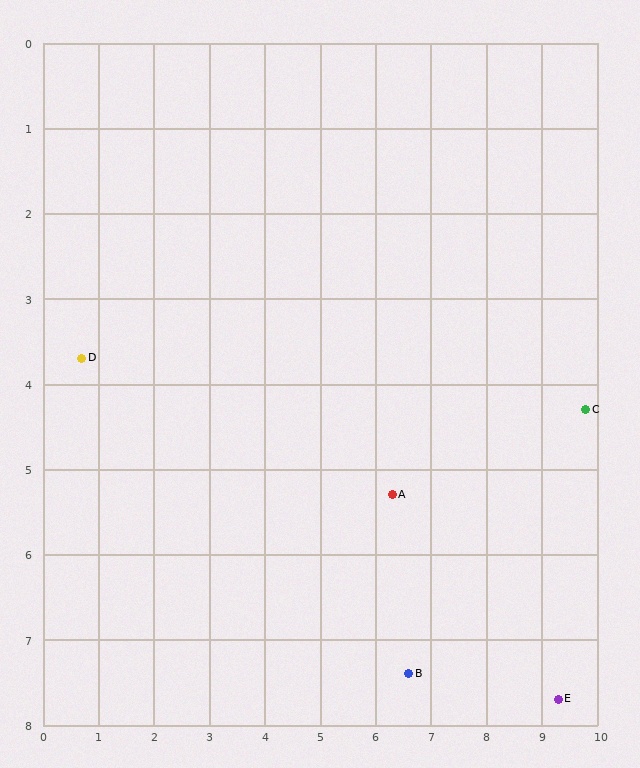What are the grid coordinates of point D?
Point D is at approximately (0.7, 3.7).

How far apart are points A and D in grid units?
Points A and D are about 5.8 grid units apart.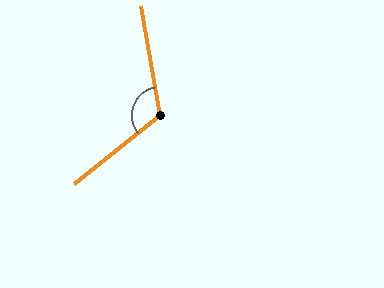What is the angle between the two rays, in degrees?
Approximately 119 degrees.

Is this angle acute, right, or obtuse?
It is obtuse.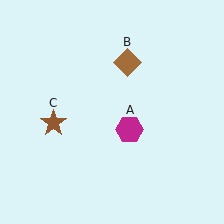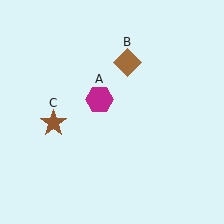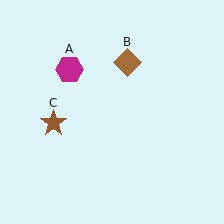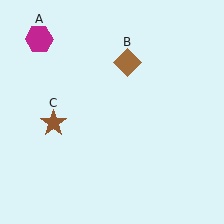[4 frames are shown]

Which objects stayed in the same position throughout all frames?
Brown diamond (object B) and brown star (object C) remained stationary.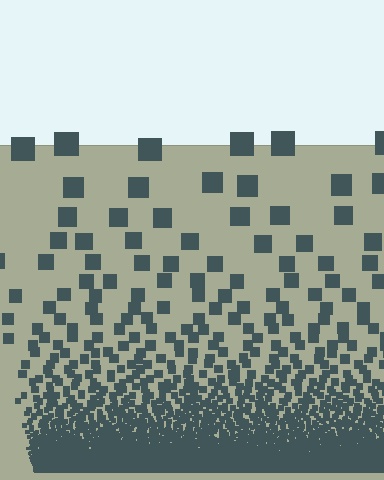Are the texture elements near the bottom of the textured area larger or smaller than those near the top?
Smaller. The gradient is inverted — elements near the bottom are smaller and denser.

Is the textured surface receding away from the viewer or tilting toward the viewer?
The surface appears to tilt toward the viewer. Texture elements get larger and sparser toward the top.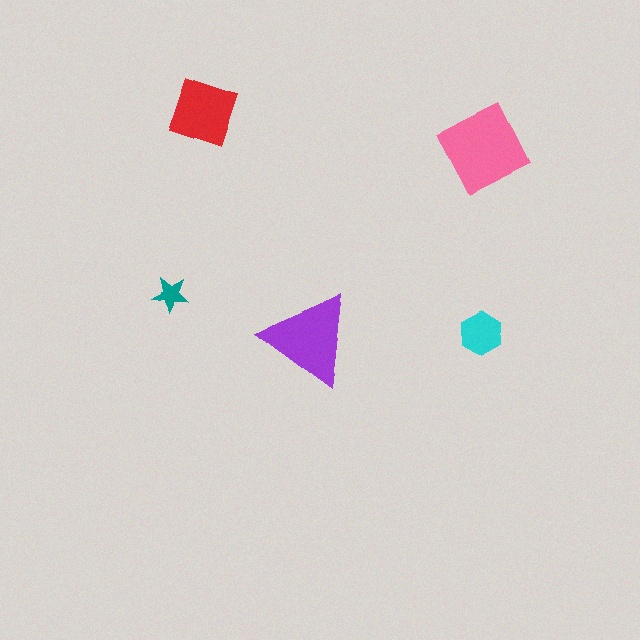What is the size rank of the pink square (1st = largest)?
1st.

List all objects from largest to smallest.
The pink square, the purple triangle, the red diamond, the cyan hexagon, the teal star.